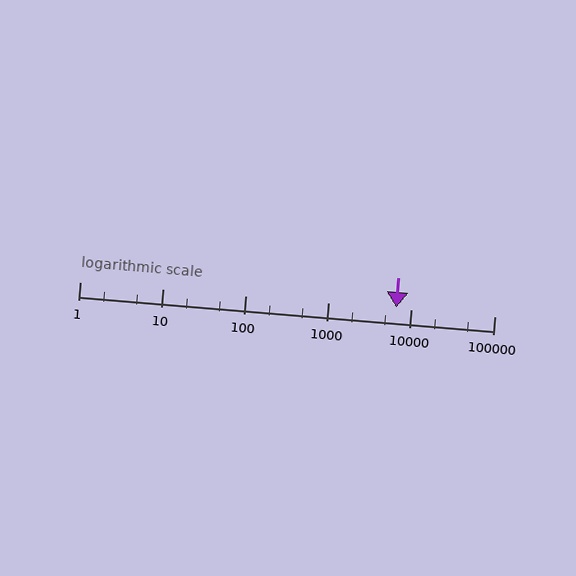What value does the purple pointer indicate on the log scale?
The pointer indicates approximately 6600.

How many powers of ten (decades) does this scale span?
The scale spans 5 decades, from 1 to 100000.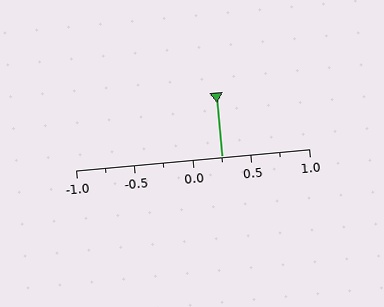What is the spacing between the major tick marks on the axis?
The major ticks are spaced 0.5 apart.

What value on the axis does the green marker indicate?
The marker indicates approximately 0.25.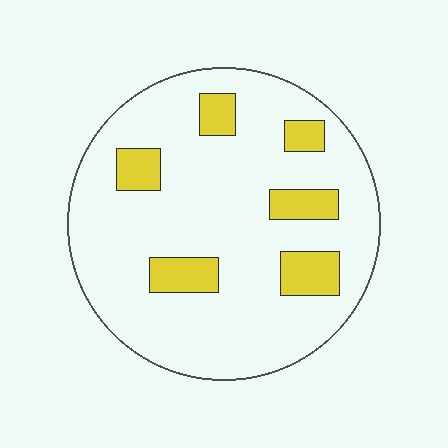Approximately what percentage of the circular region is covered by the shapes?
Approximately 15%.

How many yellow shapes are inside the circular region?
6.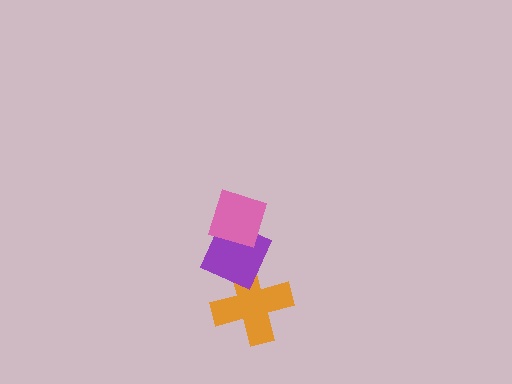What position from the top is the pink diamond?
The pink diamond is 1st from the top.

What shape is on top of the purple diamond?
The pink diamond is on top of the purple diamond.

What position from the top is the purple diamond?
The purple diamond is 2nd from the top.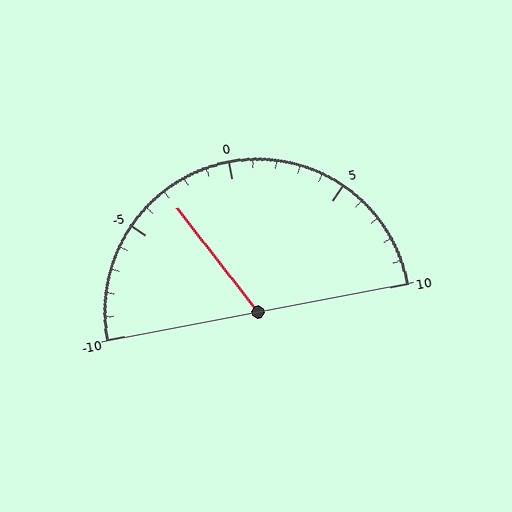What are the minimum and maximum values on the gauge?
The gauge ranges from -10 to 10.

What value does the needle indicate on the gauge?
The needle indicates approximately -3.